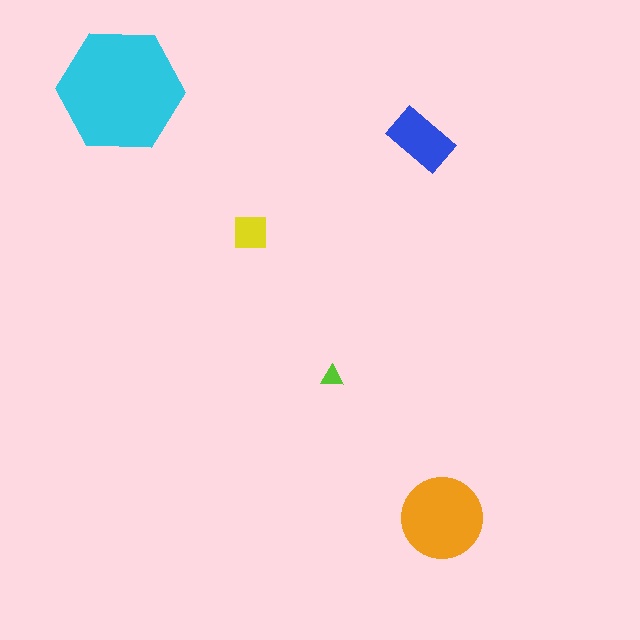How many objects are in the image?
There are 5 objects in the image.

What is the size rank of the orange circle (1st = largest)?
2nd.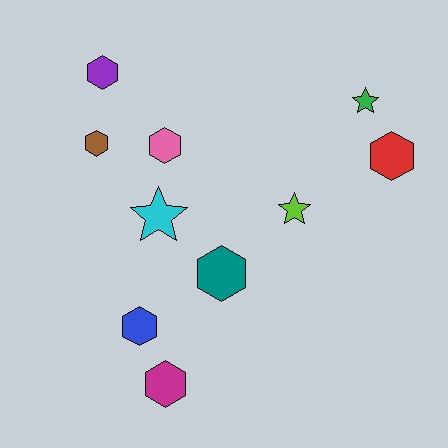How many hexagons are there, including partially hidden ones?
There are 7 hexagons.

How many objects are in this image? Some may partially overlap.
There are 10 objects.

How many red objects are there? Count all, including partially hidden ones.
There is 1 red object.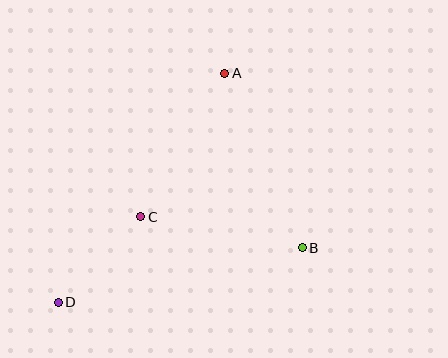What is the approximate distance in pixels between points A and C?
The distance between A and C is approximately 167 pixels.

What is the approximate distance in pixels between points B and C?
The distance between B and C is approximately 165 pixels.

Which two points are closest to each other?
Points C and D are closest to each other.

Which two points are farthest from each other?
Points A and D are farthest from each other.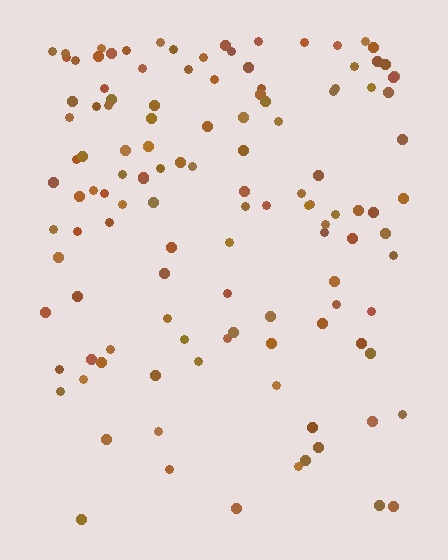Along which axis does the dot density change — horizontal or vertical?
Vertical.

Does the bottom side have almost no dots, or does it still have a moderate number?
Still a moderate number, just noticeably fewer than the top.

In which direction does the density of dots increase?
From bottom to top, with the top side densest.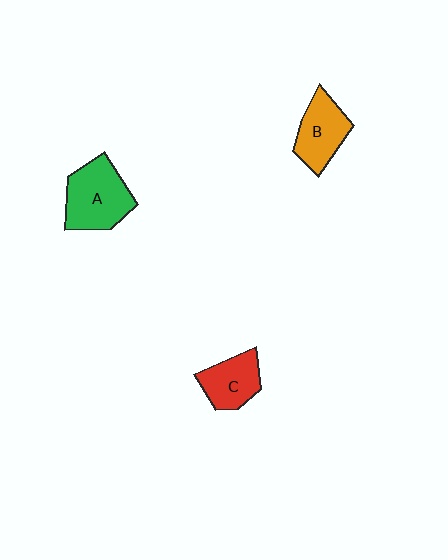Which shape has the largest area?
Shape A (green).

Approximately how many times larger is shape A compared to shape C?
Approximately 1.4 times.